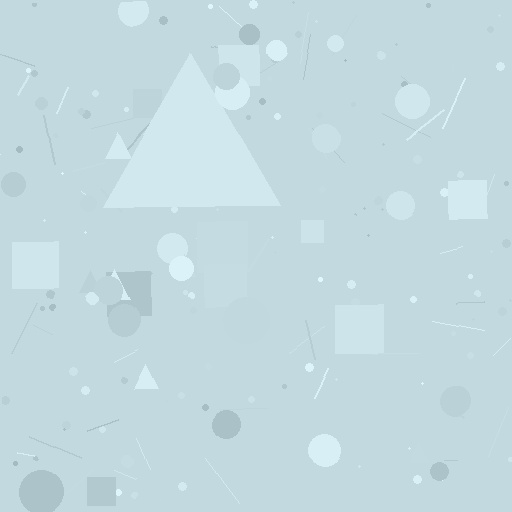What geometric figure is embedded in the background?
A triangle is embedded in the background.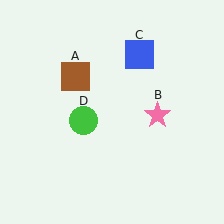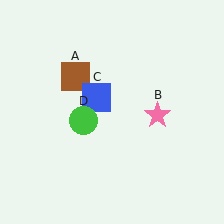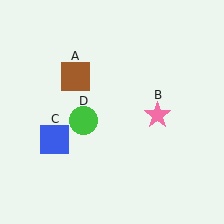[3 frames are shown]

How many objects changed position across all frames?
1 object changed position: blue square (object C).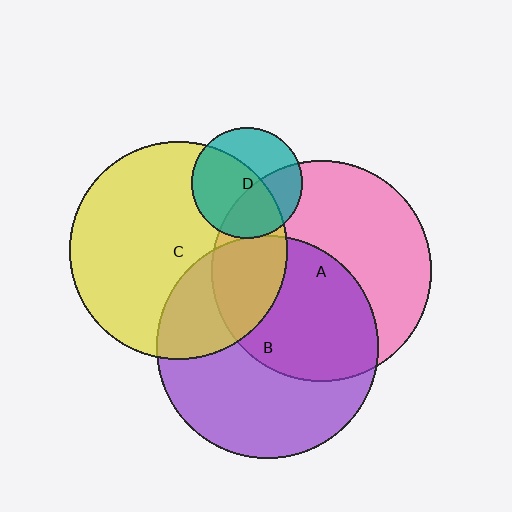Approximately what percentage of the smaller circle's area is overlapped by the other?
Approximately 50%.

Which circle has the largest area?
Circle B (purple).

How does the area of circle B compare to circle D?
Approximately 4.0 times.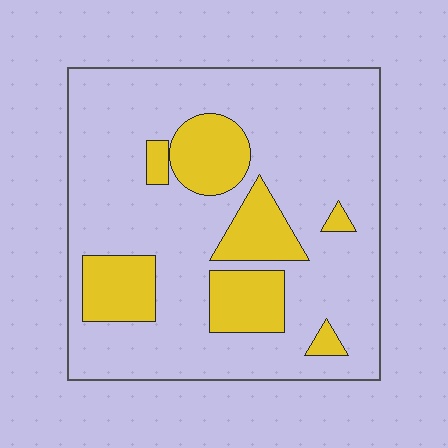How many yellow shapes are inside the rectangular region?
7.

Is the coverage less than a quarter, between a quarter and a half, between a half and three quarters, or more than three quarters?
Less than a quarter.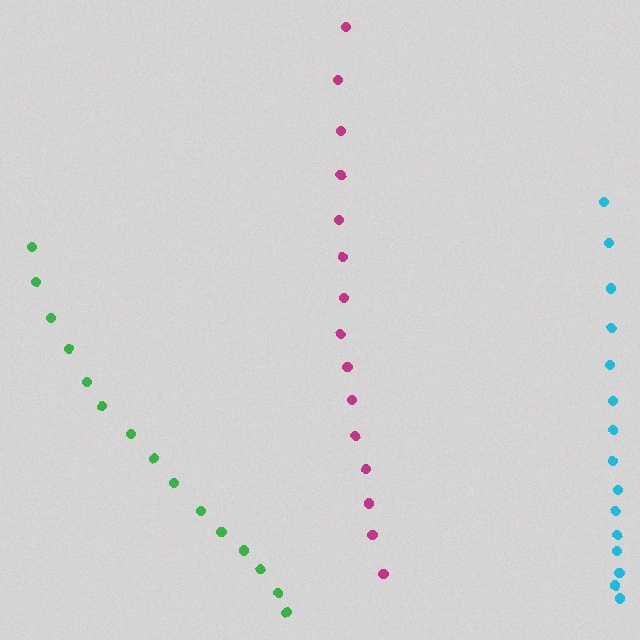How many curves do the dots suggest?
There are 3 distinct paths.